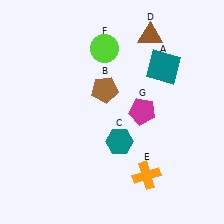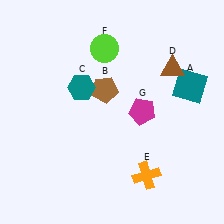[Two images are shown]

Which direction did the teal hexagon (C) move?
The teal hexagon (C) moved up.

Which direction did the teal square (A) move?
The teal square (A) moved right.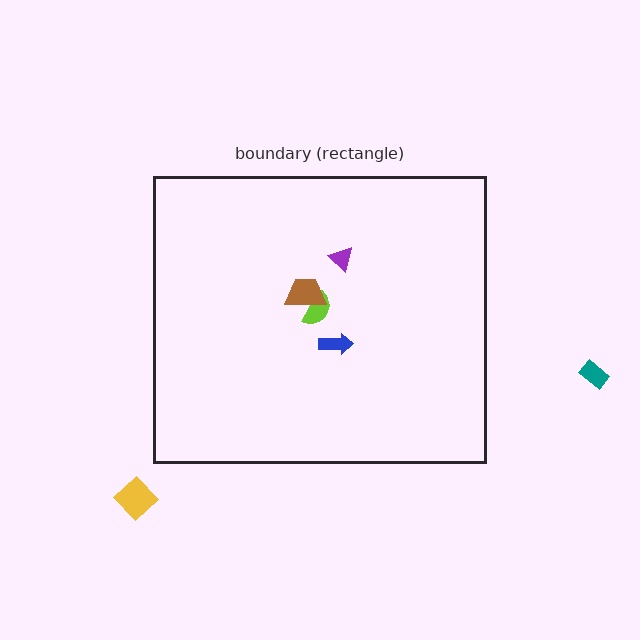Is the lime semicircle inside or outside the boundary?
Inside.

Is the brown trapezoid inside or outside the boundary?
Inside.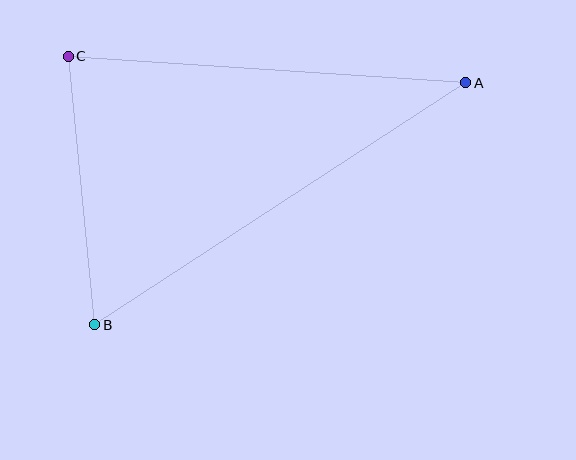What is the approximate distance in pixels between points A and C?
The distance between A and C is approximately 398 pixels.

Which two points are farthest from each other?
Points A and B are farthest from each other.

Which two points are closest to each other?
Points B and C are closest to each other.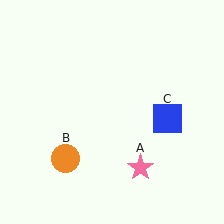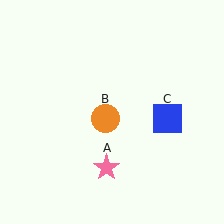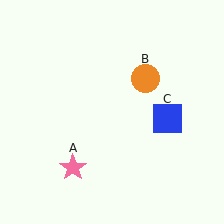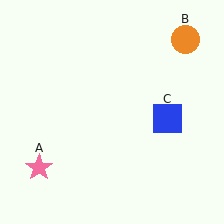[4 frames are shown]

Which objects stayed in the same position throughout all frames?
Blue square (object C) remained stationary.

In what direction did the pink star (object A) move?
The pink star (object A) moved left.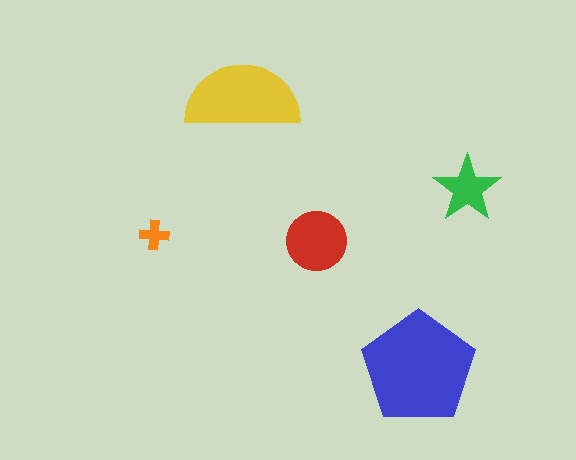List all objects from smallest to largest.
The orange cross, the green star, the red circle, the yellow semicircle, the blue pentagon.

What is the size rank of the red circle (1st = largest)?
3rd.